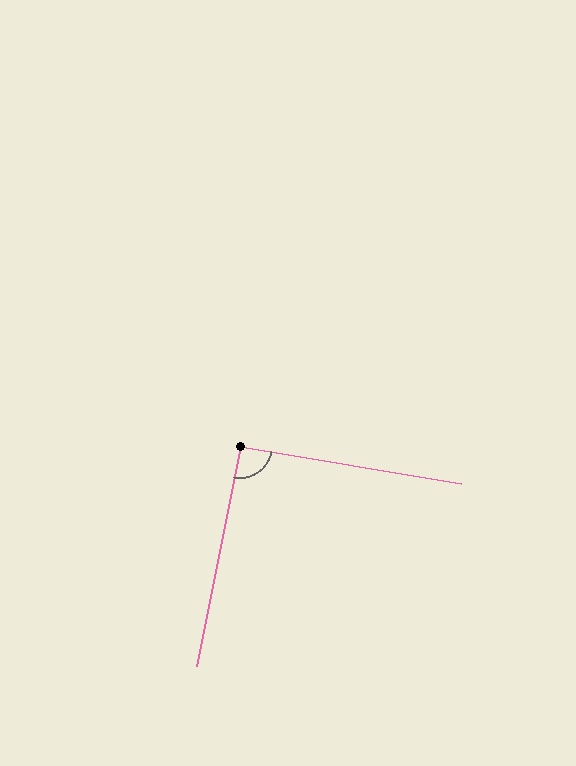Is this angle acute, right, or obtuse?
It is approximately a right angle.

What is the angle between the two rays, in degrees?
Approximately 91 degrees.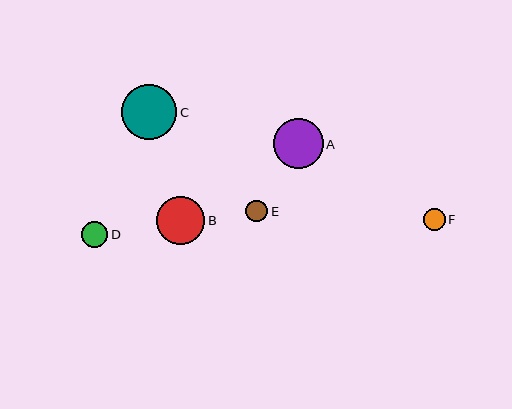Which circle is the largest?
Circle C is the largest with a size of approximately 55 pixels.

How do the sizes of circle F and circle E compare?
Circle F and circle E are approximately the same size.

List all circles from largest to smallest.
From largest to smallest: C, A, B, D, F, E.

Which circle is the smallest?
Circle E is the smallest with a size of approximately 22 pixels.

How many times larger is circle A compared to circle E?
Circle A is approximately 2.3 times the size of circle E.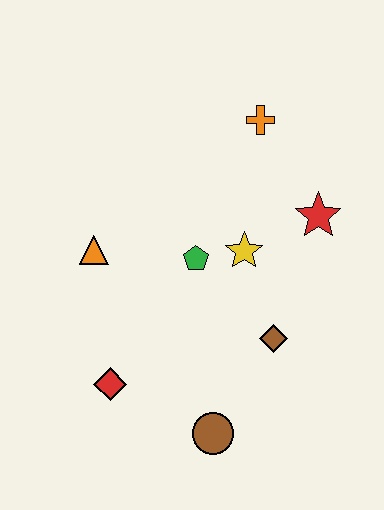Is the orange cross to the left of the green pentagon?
No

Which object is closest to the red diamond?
The brown circle is closest to the red diamond.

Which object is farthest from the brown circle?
The orange cross is farthest from the brown circle.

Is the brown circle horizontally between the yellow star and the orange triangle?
Yes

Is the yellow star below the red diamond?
No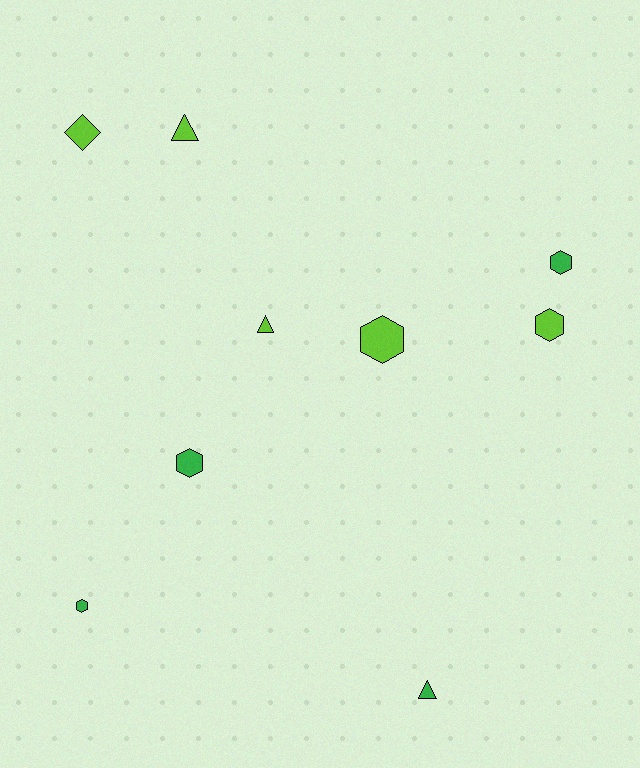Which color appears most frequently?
Lime, with 5 objects.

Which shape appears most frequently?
Hexagon, with 5 objects.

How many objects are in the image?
There are 9 objects.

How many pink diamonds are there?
There are no pink diamonds.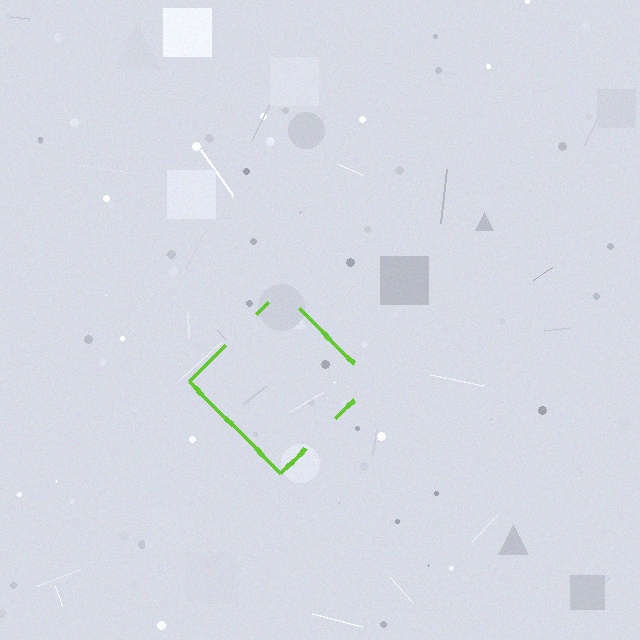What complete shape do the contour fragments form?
The contour fragments form a diamond.